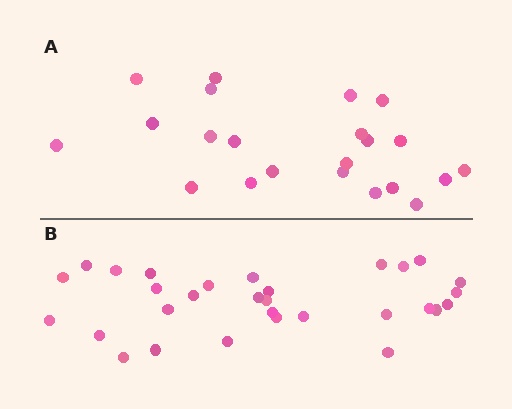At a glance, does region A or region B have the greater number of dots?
Region B (the bottom region) has more dots.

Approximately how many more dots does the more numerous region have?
Region B has roughly 8 or so more dots than region A.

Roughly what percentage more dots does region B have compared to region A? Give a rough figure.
About 35% more.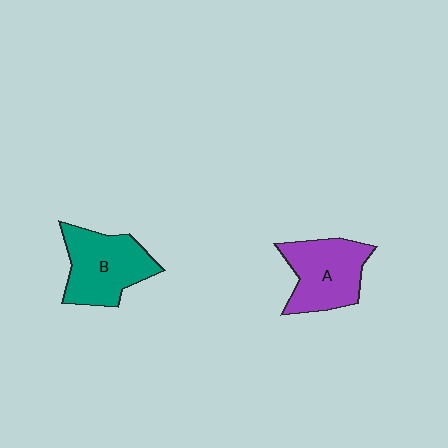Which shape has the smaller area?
Shape A (purple).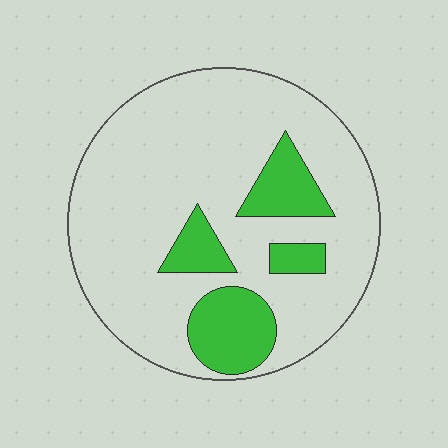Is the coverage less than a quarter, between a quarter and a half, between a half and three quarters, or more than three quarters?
Less than a quarter.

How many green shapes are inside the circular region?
4.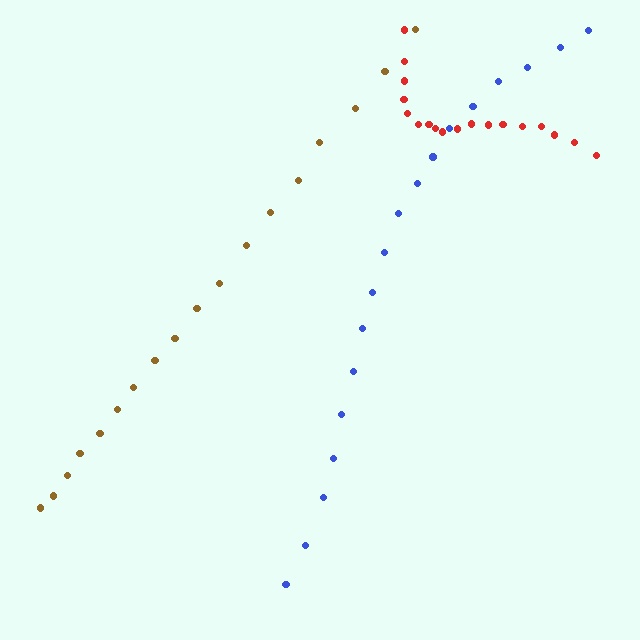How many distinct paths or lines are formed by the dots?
There are 3 distinct paths.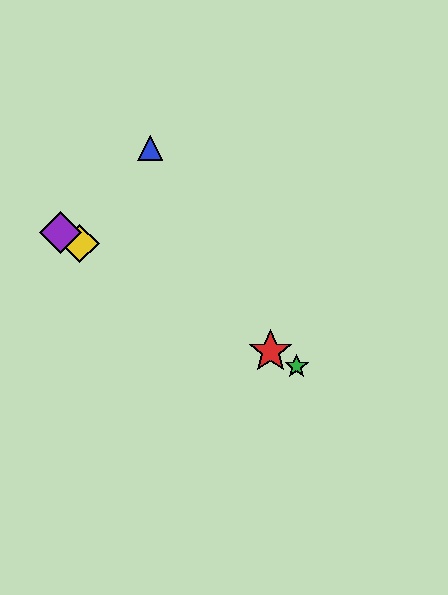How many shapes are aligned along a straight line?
4 shapes (the red star, the green star, the yellow diamond, the purple diamond) are aligned along a straight line.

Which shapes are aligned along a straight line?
The red star, the green star, the yellow diamond, the purple diamond are aligned along a straight line.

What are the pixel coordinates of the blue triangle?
The blue triangle is at (150, 148).